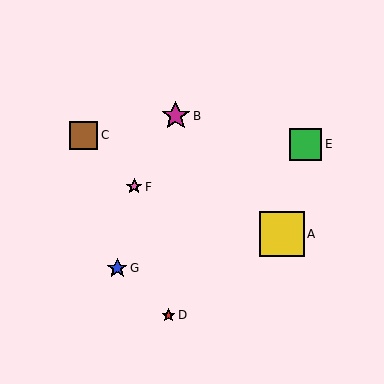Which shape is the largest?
The yellow square (labeled A) is the largest.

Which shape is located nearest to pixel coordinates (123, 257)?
The blue star (labeled G) at (117, 268) is nearest to that location.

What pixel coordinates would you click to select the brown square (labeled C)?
Click at (84, 135) to select the brown square C.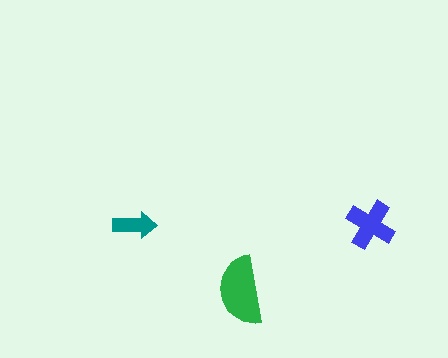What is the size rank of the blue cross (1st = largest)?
2nd.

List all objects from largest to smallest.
The green semicircle, the blue cross, the teal arrow.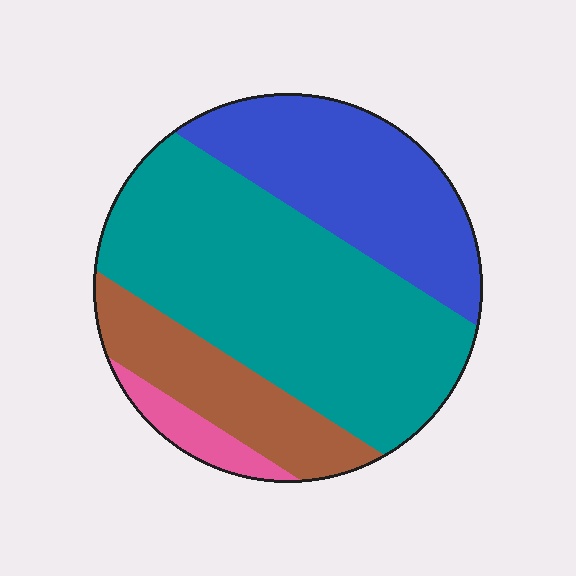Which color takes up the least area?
Pink, at roughly 5%.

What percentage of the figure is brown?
Brown covers 17% of the figure.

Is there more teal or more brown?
Teal.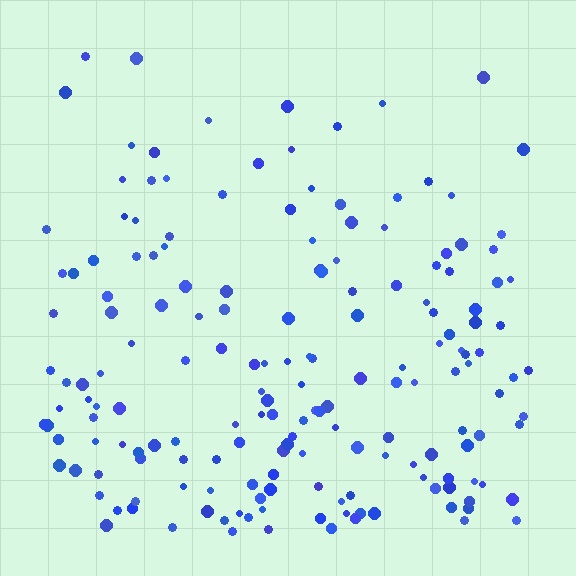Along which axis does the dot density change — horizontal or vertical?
Vertical.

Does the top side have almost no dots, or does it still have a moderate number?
Still a moderate number, just noticeably fewer than the bottom.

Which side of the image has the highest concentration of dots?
The bottom.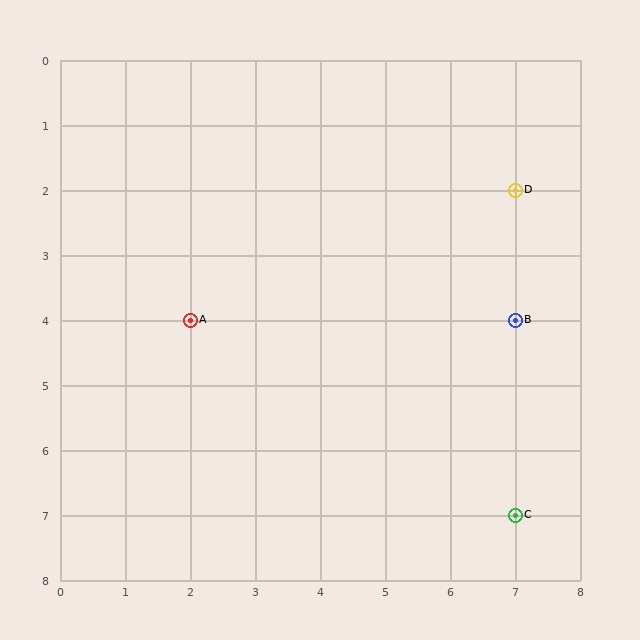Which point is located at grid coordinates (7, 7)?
Point C is at (7, 7).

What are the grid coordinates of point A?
Point A is at grid coordinates (2, 4).